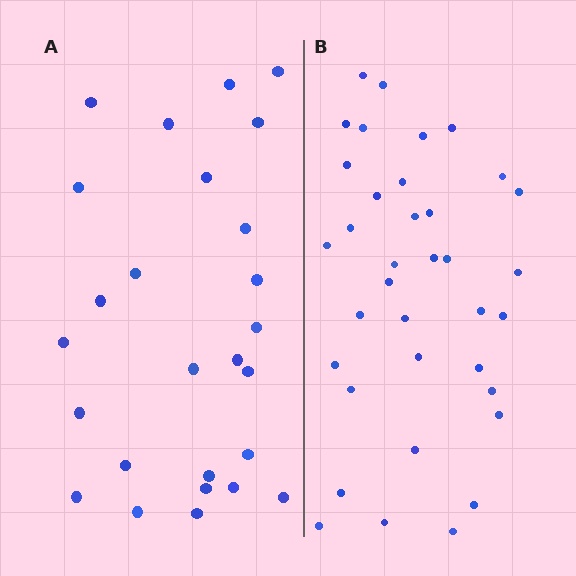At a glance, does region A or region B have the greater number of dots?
Region B (the right region) has more dots.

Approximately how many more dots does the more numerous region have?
Region B has roughly 10 or so more dots than region A.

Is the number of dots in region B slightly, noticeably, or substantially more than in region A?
Region B has noticeably more, but not dramatically so. The ratio is roughly 1.4 to 1.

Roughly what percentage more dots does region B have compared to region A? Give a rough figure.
About 40% more.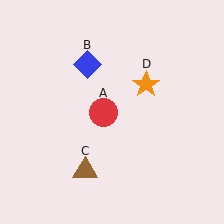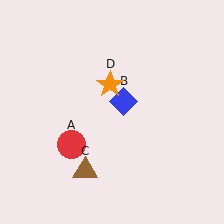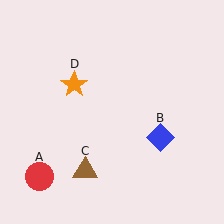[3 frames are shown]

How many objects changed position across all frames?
3 objects changed position: red circle (object A), blue diamond (object B), orange star (object D).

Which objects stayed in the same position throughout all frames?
Brown triangle (object C) remained stationary.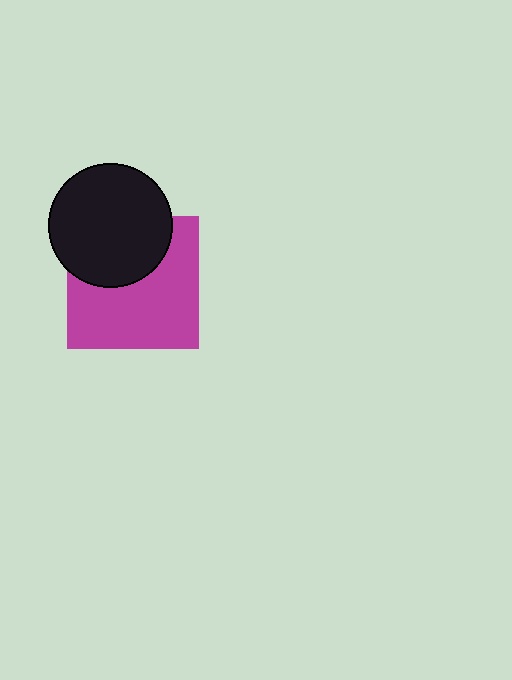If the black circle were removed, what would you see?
You would see the complete magenta square.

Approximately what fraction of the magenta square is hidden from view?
Roughly 37% of the magenta square is hidden behind the black circle.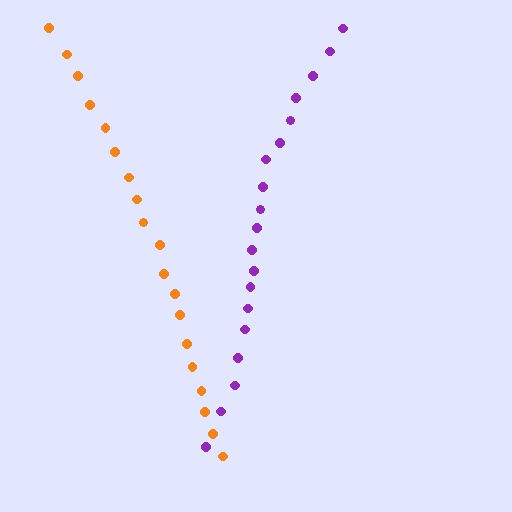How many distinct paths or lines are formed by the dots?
There are 2 distinct paths.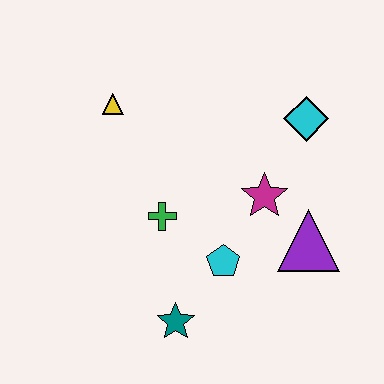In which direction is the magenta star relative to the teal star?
The magenta star is above the teal star.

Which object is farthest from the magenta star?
The yellow triangle is farthest from the magenta star.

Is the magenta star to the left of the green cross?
No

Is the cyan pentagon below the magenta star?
Yes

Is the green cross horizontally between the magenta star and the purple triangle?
No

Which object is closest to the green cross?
The cyan pentagon is closest to the green cross.